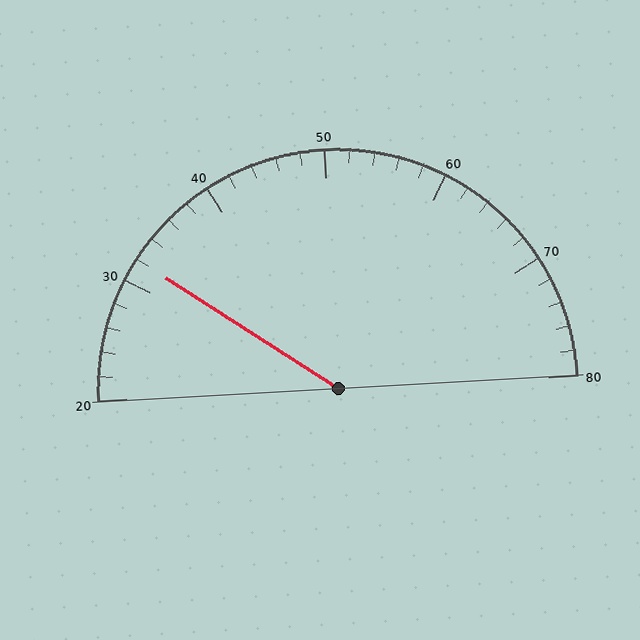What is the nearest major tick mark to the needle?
The nearest major tick mark is 30.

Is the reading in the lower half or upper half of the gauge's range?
The reading is in the lower half of the range (20 to 80).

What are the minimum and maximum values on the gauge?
The gauge ranges from 20 to 80.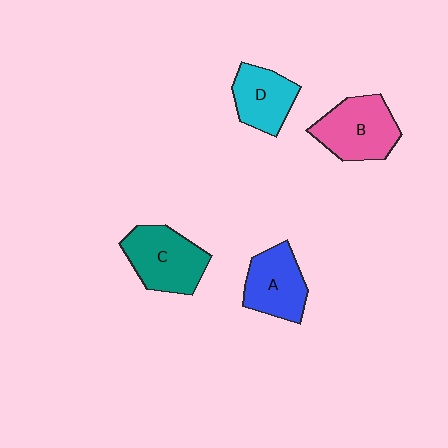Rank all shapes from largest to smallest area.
From largest to smallest: C (teal), B (pink), A (blue), D (cyan).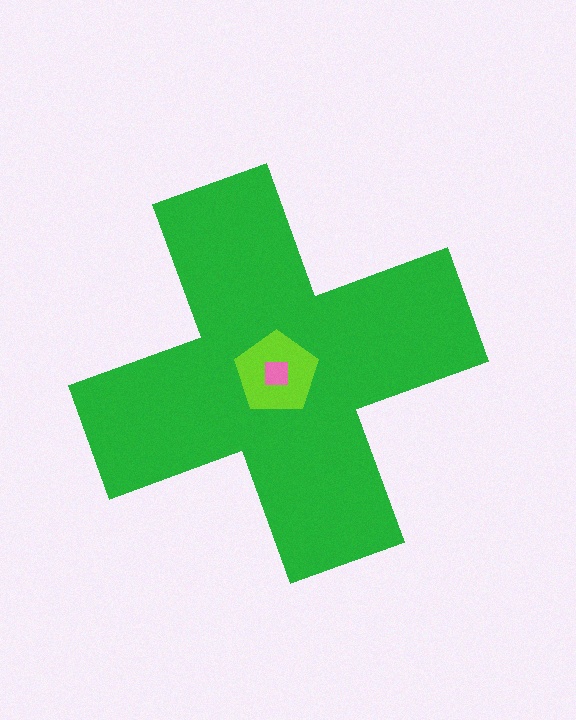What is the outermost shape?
The green cross.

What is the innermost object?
The pink square.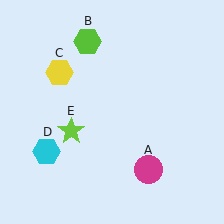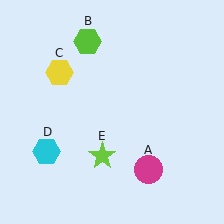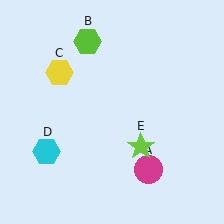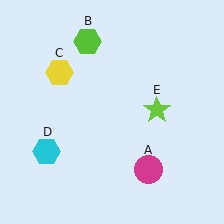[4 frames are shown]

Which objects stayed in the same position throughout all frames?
Magenta circle (object A) and lime hexagon (object B) and yellow hexagon (object C) and cyan hexagon (object D) remained stationary.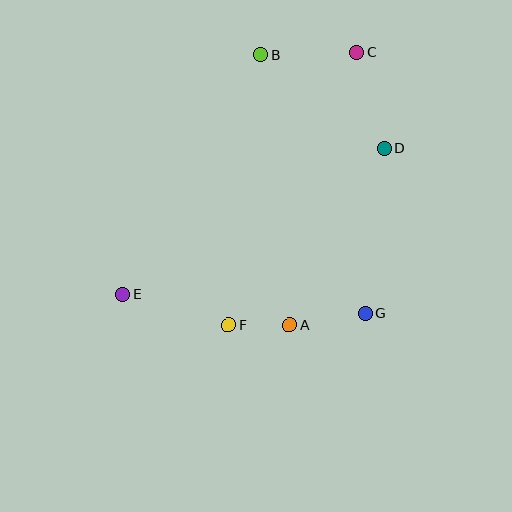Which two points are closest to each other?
Points A and F are closest to each other.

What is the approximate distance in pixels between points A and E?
The distance between A and E is approximately 170 pixels.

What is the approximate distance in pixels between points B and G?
The distance between B and G is approximately 279 pixels.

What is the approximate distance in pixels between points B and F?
The distance between B and F is approximately 272 pixels.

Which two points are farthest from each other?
Points C and E are farthest from each other.